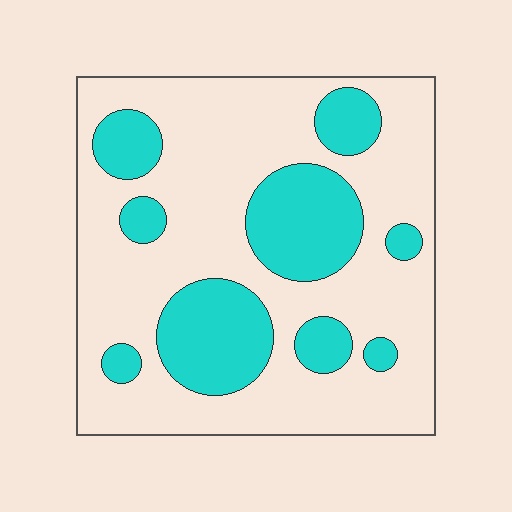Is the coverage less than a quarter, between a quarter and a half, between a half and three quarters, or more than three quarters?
Between a quarter and a half.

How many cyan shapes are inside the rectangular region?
9.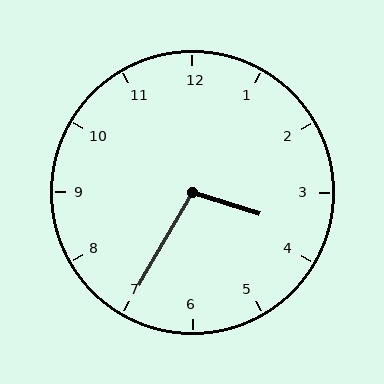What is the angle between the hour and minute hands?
Approximately 102 degrees.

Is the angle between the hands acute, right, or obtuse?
It is obtuse.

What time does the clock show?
3:35.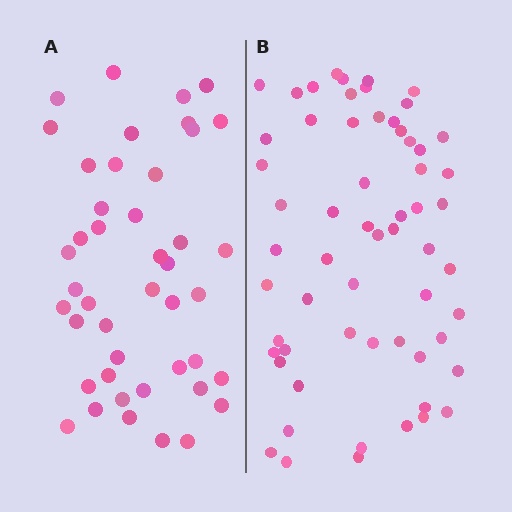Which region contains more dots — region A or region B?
Region B (the right region) has more dots.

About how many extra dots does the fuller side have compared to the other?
Region B has approximately 15 more dots than region A.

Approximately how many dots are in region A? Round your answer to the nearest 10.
About 40 dots. (The exact count is 44, which rounds to 40.)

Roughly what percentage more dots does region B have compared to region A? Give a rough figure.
About 35% more.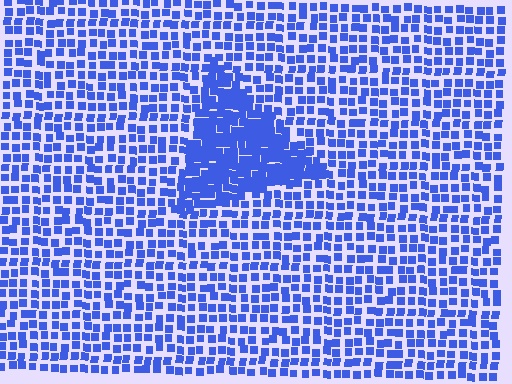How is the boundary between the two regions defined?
The boundary is defined by a change in element density (approximately 2.0x ratio). All elements are the same color, size, and shape.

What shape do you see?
I see a triangle.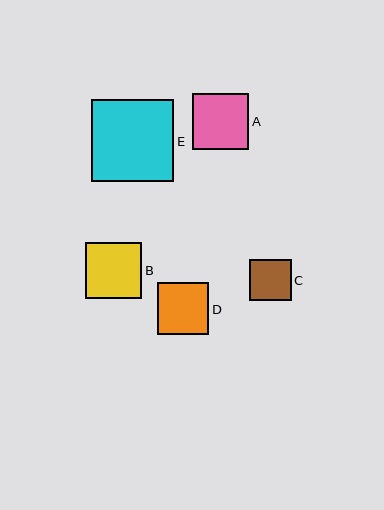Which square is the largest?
Square E is the largest with a size of approximately 82 pixels.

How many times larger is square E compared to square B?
Square E is approximately 1.5 times the size of square B.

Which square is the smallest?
Square C is the smallest with a size of approximately 42 pixels.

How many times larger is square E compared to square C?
Square E is approximately 2.0 times the size of square C.